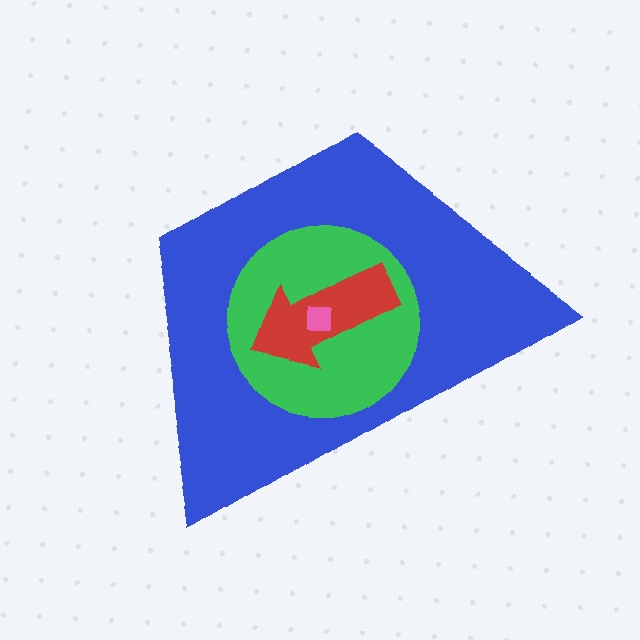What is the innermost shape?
The pink square.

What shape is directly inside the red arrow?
The pink square.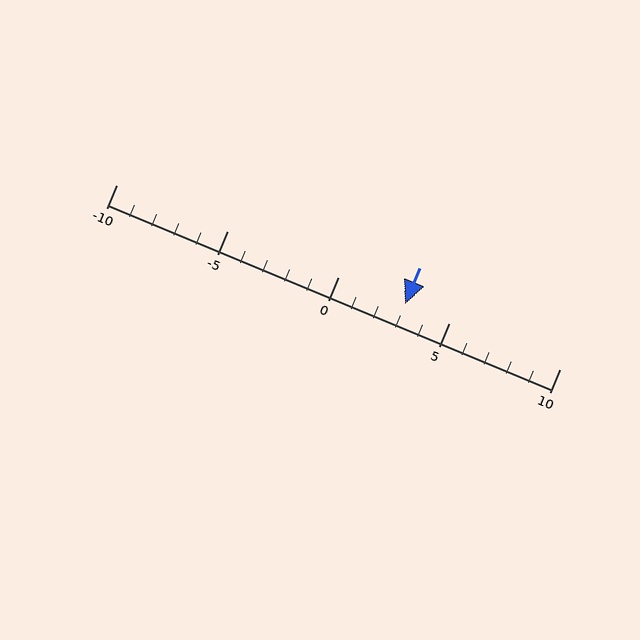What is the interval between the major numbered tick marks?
The major tick marks are spaced 5 units apart.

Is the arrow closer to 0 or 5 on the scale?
The arrow is closer to 5.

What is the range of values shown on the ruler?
The ruler shows values from -10 to 10.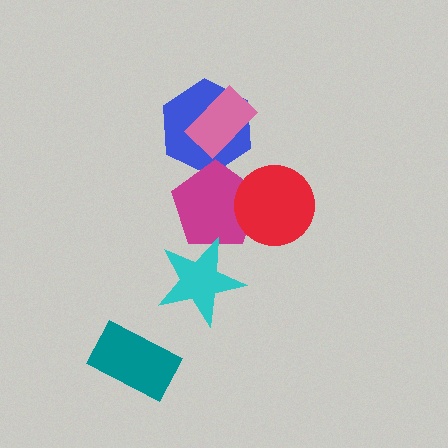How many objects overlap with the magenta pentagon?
3 objects overlap with the magenta pentagon.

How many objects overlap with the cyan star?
1 object overlaps with the cyan star.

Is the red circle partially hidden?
No, no other shape covers it.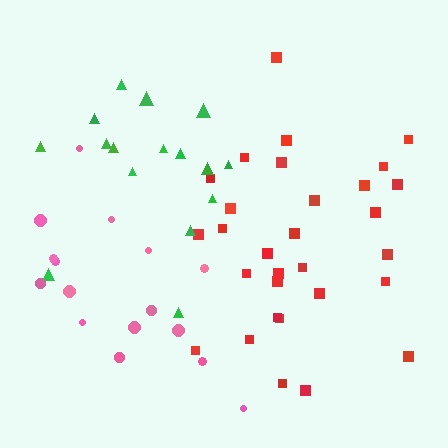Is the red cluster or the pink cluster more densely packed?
Red.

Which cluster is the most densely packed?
Red.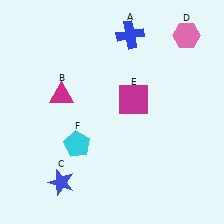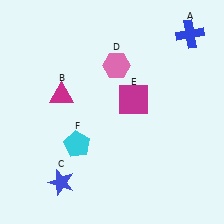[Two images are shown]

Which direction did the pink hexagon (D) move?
The pink hexagon (D) moved left.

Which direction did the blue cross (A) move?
The blue cross (A) moved right.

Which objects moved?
The objects that moved are: the blue cross (A), the pink hexagon (D).